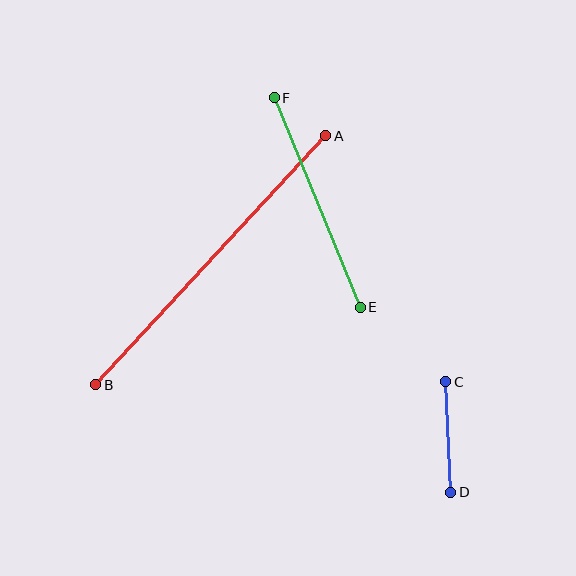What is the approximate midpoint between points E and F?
The midpoint is at approximately (317, 203) pixels.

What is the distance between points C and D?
The distance is approximately 110 pixels.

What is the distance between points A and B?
The distance is approximately 339 pixels.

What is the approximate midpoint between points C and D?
The midpoint is at approximately (448, 437) pixels.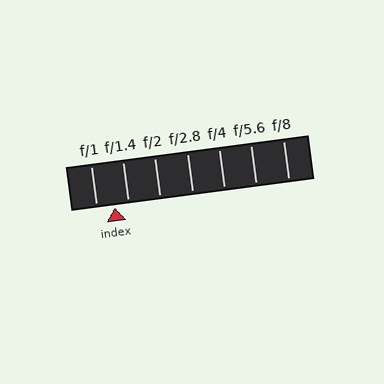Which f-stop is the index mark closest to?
The index mark is closest to f/1.4.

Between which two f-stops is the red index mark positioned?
The index mark is between f/1 and f/1.4.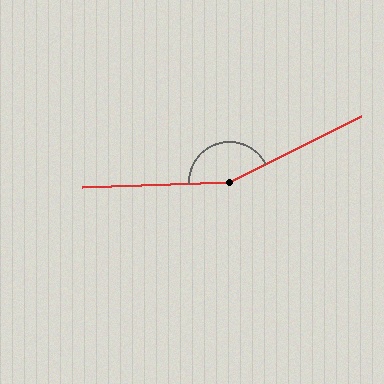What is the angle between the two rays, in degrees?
Approximately 156 degrees.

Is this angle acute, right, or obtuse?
It is obtuse.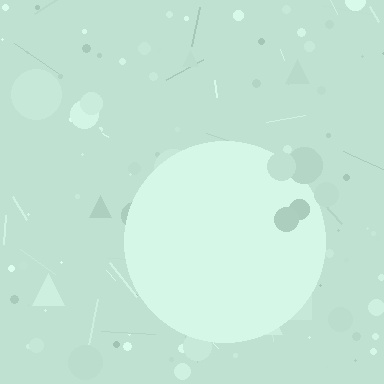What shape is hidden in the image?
A circle is hidden in the image.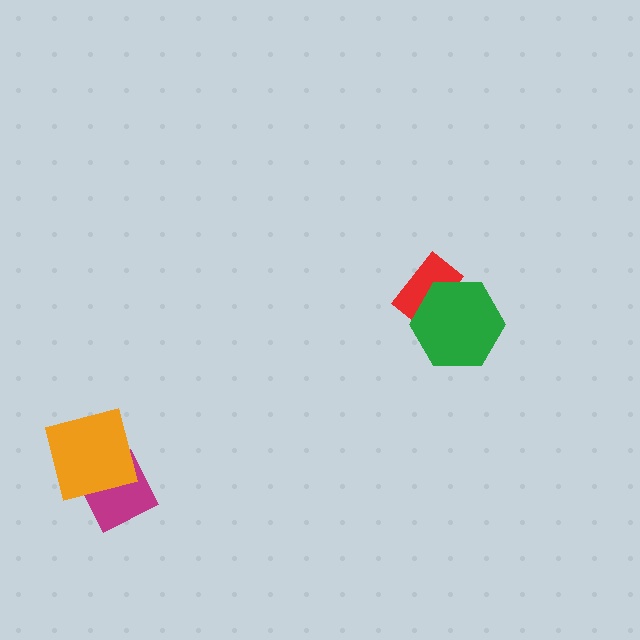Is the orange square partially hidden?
No, no other shape covers it.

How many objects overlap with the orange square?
1 object overlaps with the orange square.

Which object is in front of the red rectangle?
The green hexagon is in front of the red rectangle.